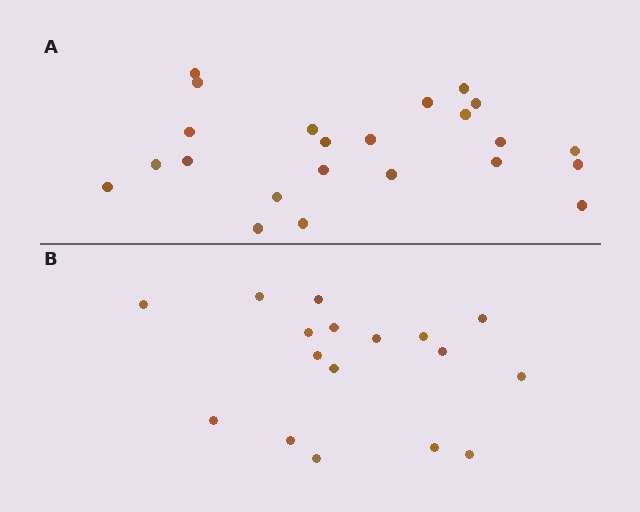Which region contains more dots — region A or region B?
Region A (the top region) has more dots.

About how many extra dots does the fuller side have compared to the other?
Region A has about 6 more dots than region B.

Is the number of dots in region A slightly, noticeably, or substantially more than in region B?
Region A has noticeably more, but not dramatically so. The ratio is roughly 1.4 to 1.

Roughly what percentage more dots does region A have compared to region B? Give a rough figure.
About 35% more.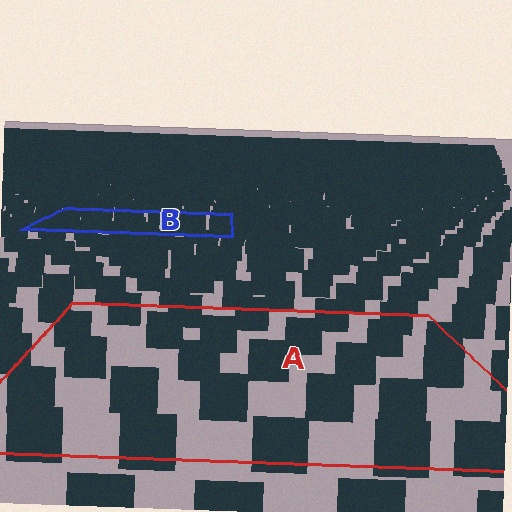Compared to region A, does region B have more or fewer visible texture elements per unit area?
Region B has more texture elements per unit area — they are packed more densely because it is farther away.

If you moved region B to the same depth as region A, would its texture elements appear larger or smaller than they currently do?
They would appear larger. At a closer depth, the same texture elements are projected at a bigger on-screen size.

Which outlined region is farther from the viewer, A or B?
Region B is farther from the viewer — the texture elements inside it appear smaller and more densely packed.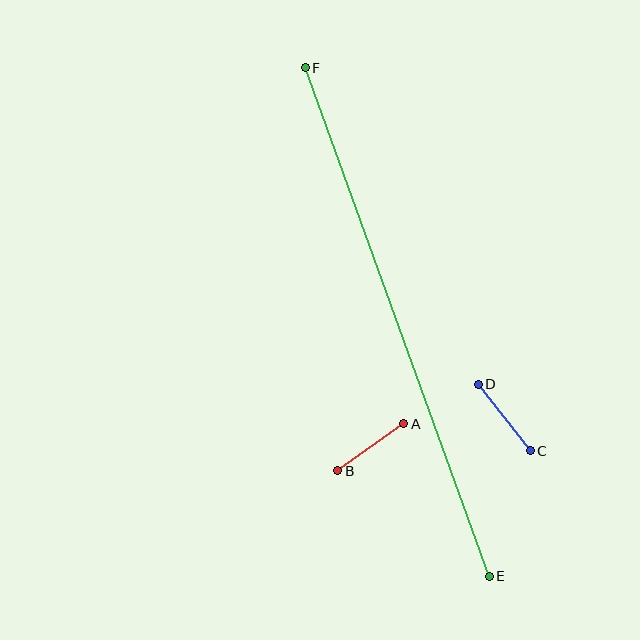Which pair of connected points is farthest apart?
Points E and F are farthest apart.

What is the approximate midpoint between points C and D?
The midpoint is at approximately (504, 418) pixels.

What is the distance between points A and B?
The distance is approximately 81 pixels.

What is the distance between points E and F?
The distance is approximately 541 pixels.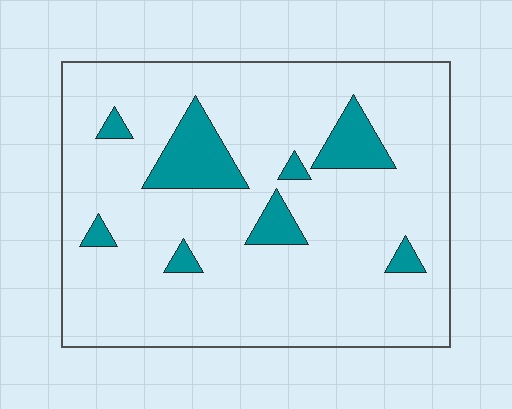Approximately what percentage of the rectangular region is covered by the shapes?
Approximately 10%.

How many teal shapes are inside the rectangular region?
8.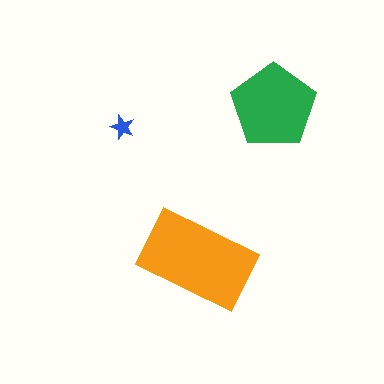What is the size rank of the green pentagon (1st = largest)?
2nd.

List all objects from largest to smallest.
The orange rectangle, the green pentagon, the blue star.